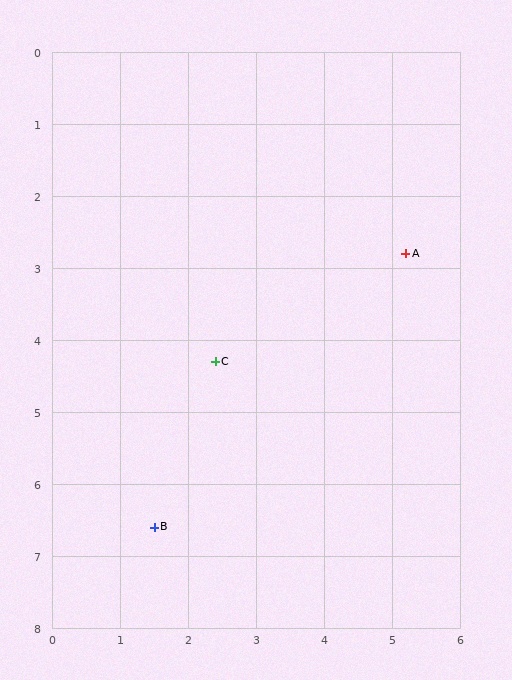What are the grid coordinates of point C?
Point C is at approximately (2.4, 4.3).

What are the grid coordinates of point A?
Point A is at approximately (5.2, 2.8).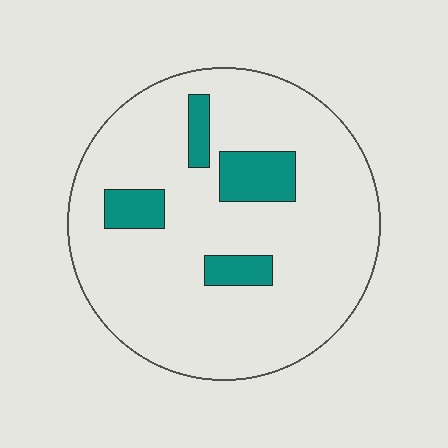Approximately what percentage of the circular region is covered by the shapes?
Approximately 15%.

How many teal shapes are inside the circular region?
4.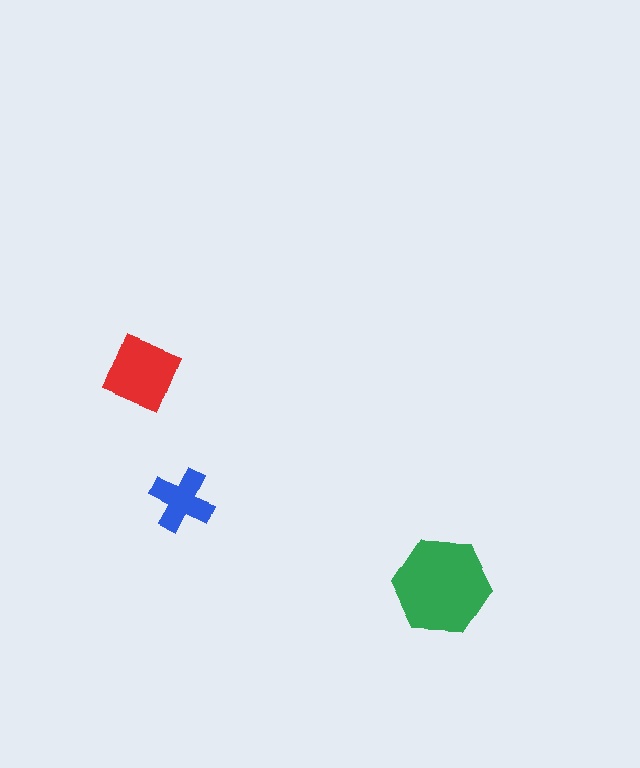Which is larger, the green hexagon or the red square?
The green hexagon.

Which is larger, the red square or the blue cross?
The red square.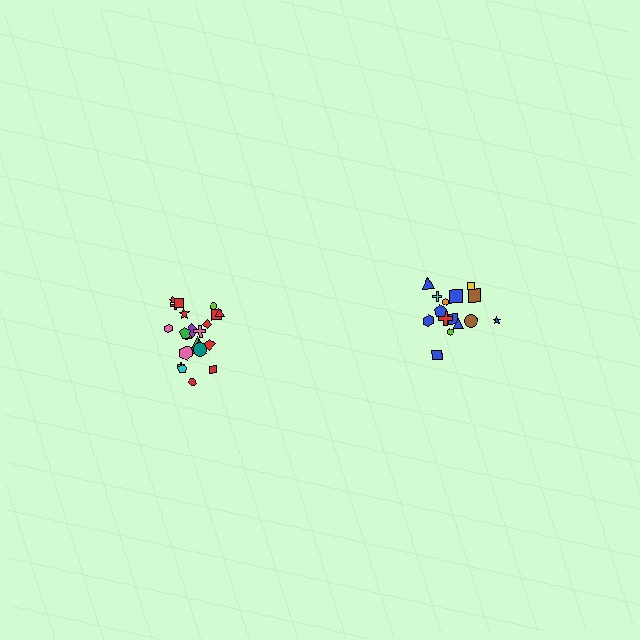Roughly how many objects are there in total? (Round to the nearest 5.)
Roughly 35 objects in total.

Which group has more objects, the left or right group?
The left group.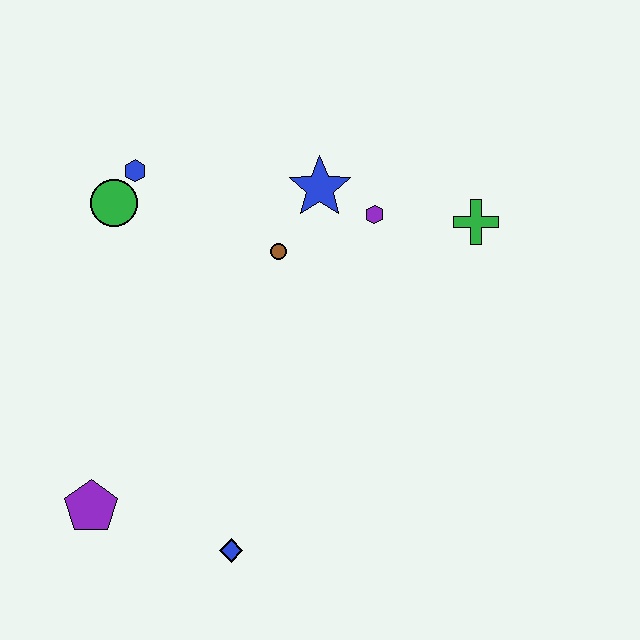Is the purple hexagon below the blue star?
Yes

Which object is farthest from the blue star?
The purple pentagon is farthest from the blue star.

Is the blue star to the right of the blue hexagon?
Yes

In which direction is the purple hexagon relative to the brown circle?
The purple hexagon is to the right of the brown circle.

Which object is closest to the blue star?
The purple hexagon is closest to the blue star.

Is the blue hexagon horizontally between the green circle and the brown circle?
Yes